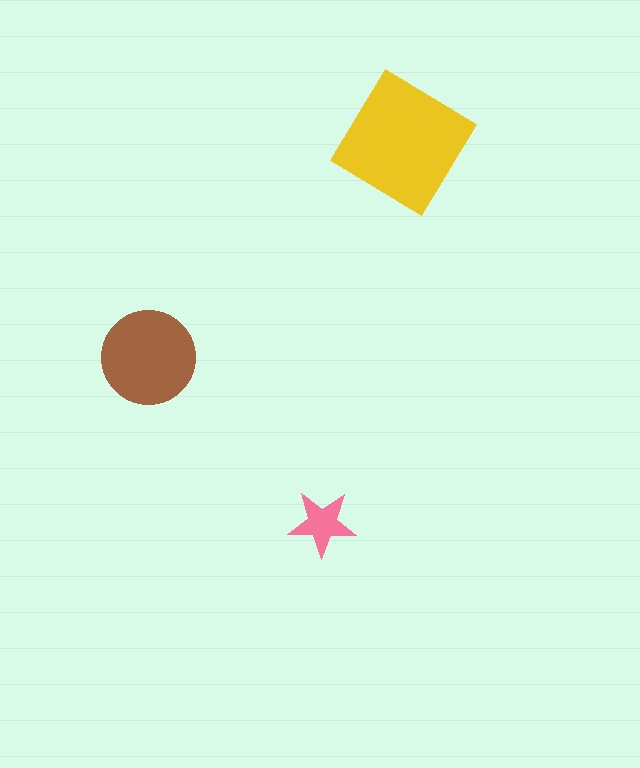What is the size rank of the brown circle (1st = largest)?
2nd.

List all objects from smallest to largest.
The pink star, the brown circle, the yellow diamond.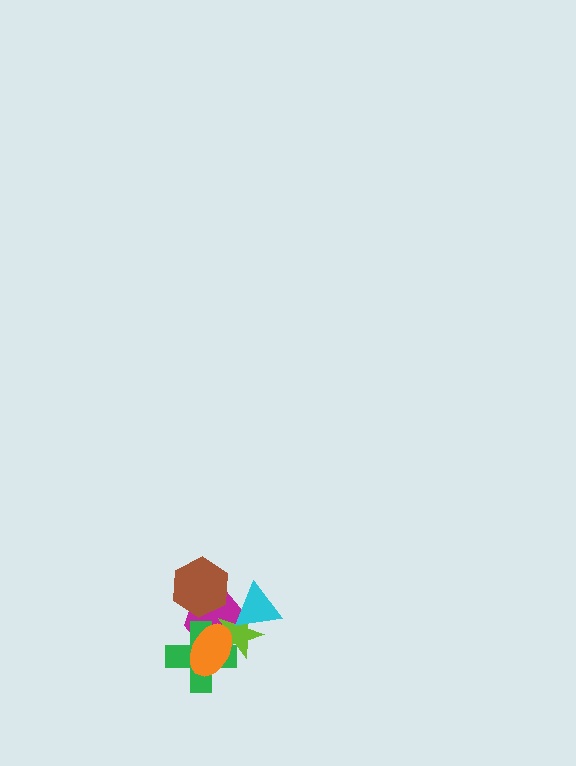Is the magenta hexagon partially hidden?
Yes, it is partially covered by another shape.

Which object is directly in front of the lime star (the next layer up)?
The orange ellipse is directly in front of the lime star.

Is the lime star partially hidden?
Yes, it is partially covered by another shape.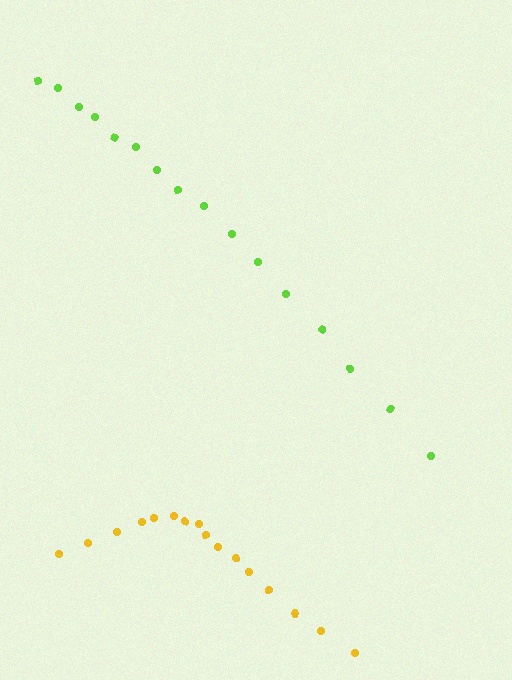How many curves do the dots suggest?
There are 2 distinct paths.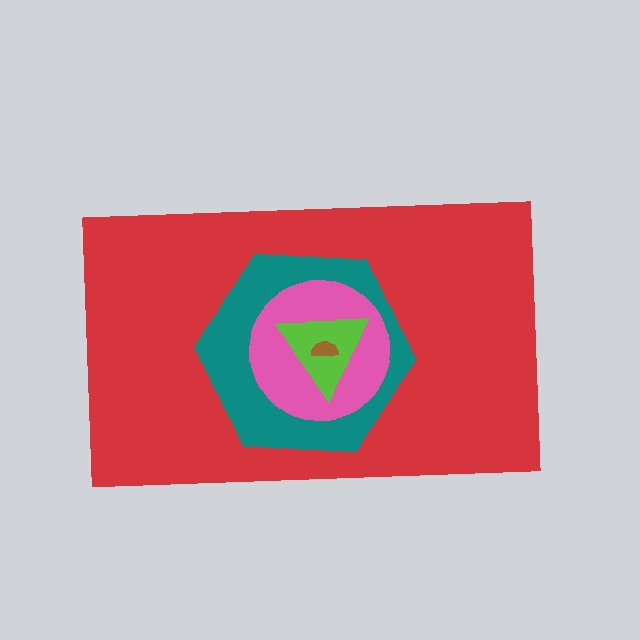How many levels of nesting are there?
5.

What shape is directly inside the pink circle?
The lime triangle.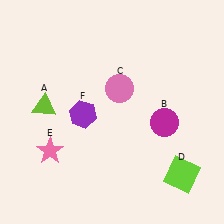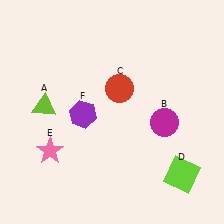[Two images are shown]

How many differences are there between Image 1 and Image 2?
There is 1 difference between the two images.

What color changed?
The circle (C) changed from pink in Image 1 to red in Image 2.